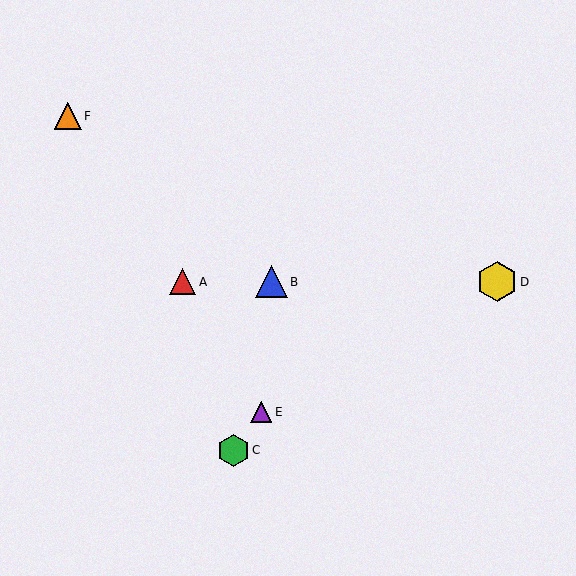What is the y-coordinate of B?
Object B is at y≈282.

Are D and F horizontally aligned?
No, D is at y≈282 and F is at y≈116.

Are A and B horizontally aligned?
Yes, both are at y≈282.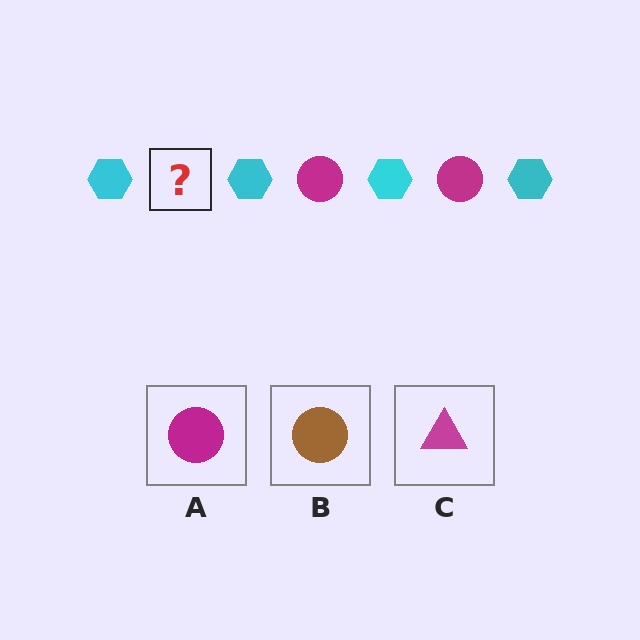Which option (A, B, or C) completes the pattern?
A.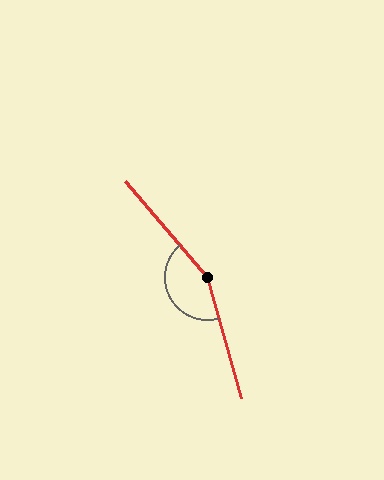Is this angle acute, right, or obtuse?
It is obtuse.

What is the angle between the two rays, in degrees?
Approximately 155 degrees.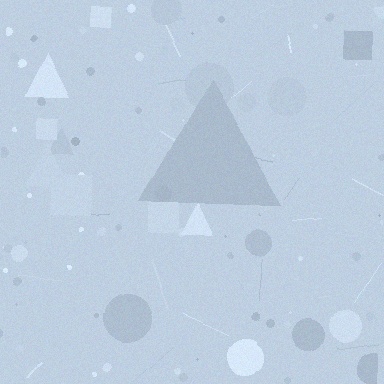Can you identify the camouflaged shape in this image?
The camouflaged shape is a triangle.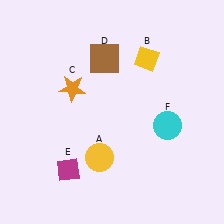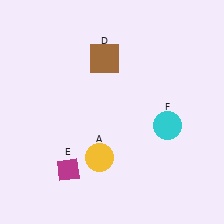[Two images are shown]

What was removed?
The orange star (C), the yellow diamond (B) were removed in Image 2.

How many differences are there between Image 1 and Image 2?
There are 2 differences between the two images.